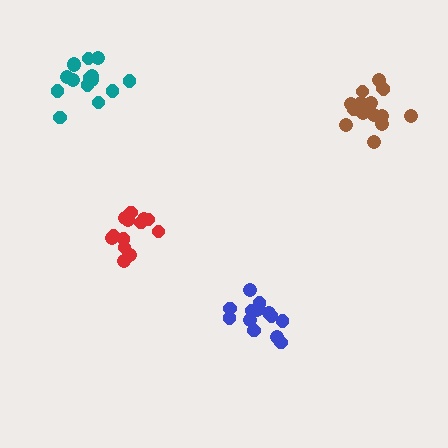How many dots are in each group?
Group 1: 14 dots, Group 2: 15 dots, Group 3: 13 dots, Group 4: 15 dots (57 total).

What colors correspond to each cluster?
The clusters are colored: blue, teal, red, brown.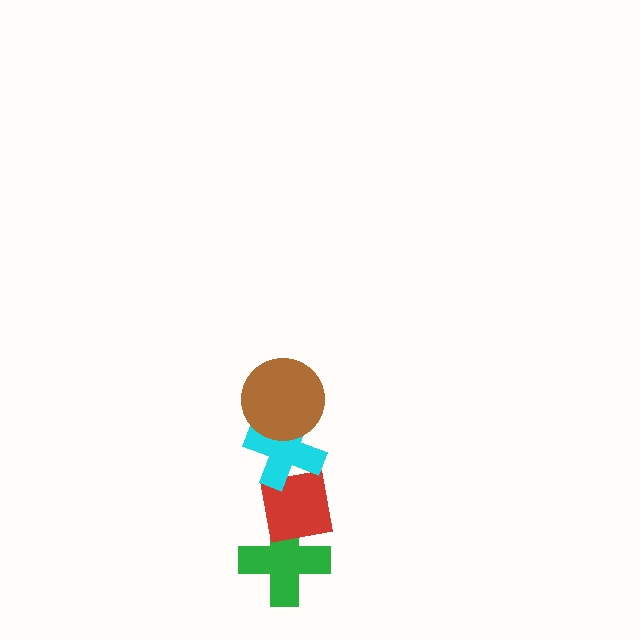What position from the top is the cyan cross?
The cyan cross is 2nd from the top.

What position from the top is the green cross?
The green cross is 4th from the top.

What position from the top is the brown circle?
The brown circle is 1st from the top.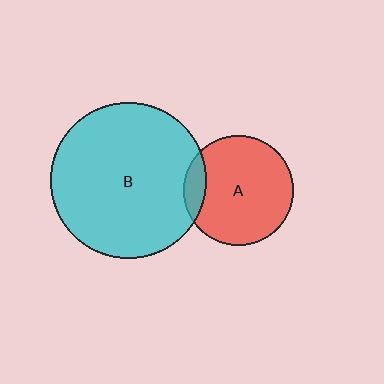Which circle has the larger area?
Circle B (cyan).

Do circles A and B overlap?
Yes.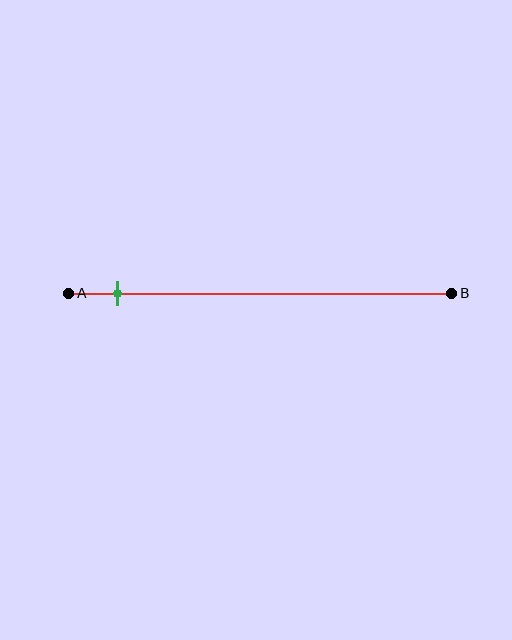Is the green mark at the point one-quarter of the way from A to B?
No, the mark is at about 15% from A, not at the 25% one-quarter point.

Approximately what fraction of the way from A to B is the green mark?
The green mark is approximately 15% of the way from A to B.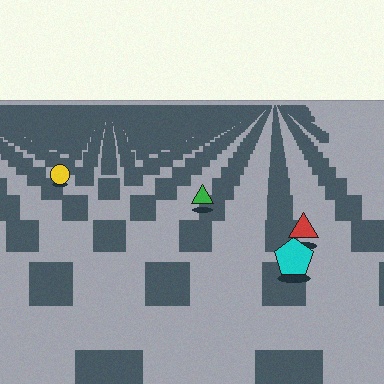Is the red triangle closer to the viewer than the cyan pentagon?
No. The cyan pentagon is closer — you can tell from the texture gradient: the ground texture is coarser near it.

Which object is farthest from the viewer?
The yellow circle is farthest from the viewer. It appears smaller and the ground texture around it is denser.